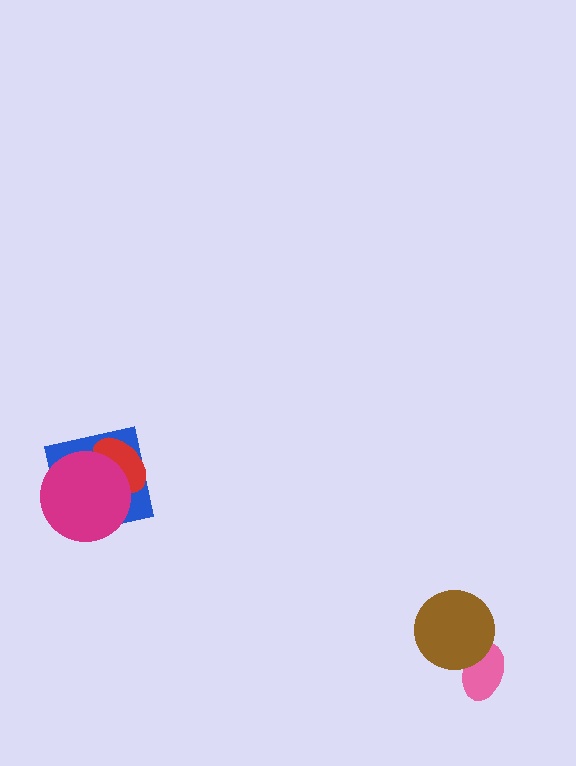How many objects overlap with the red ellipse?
2 objects overlap with the red ellipse.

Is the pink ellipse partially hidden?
Yes, it is partially covered by another shape.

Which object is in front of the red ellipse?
The magenta circle is in front of the red ellipse.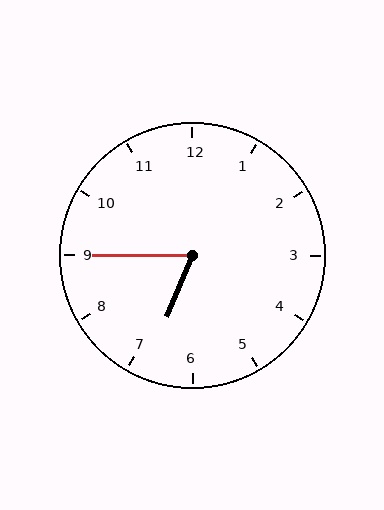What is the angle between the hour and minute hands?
Approximately 68 degrees.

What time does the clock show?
6:45.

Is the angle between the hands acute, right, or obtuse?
It is acute.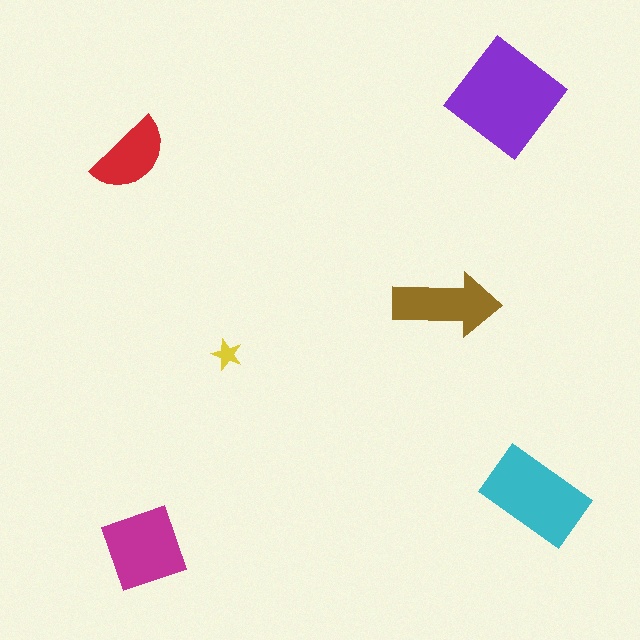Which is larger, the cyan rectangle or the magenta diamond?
The cyan rectangle.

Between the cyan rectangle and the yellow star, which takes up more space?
The cyan rectangle.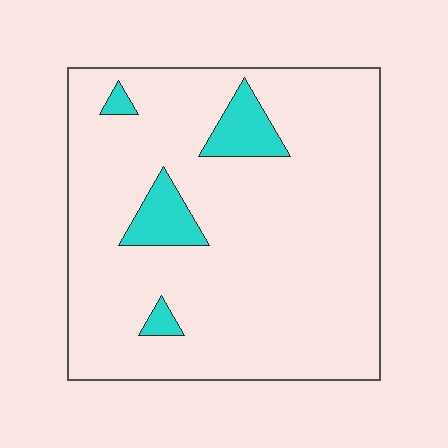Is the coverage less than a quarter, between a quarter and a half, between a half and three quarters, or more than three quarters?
Less than a quarter.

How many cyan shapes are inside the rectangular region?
4.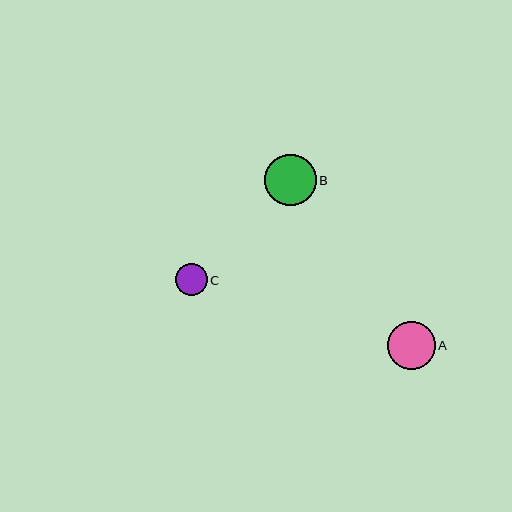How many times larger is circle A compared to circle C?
Circle A is approximately 1.5 times the size of circle C.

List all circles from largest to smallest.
From largest to smallest: B, A, C.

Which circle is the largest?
Circle B is the largest with a size of approximately 52 pixels.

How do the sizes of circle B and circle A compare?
Circle B and circle A are approximately the same size.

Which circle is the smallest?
Circle C is the smallest with a size of approximately 32 pixels.